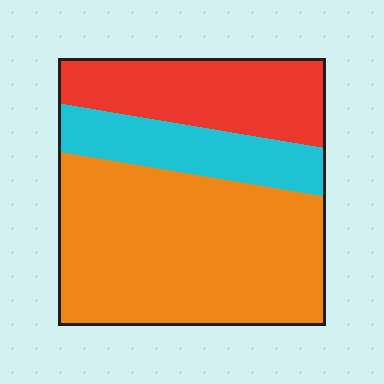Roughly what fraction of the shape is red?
Red takes up between a quarter and a half of the shape.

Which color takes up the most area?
Orange, at roughly 55%.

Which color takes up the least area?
Cyan, at roughly 20%.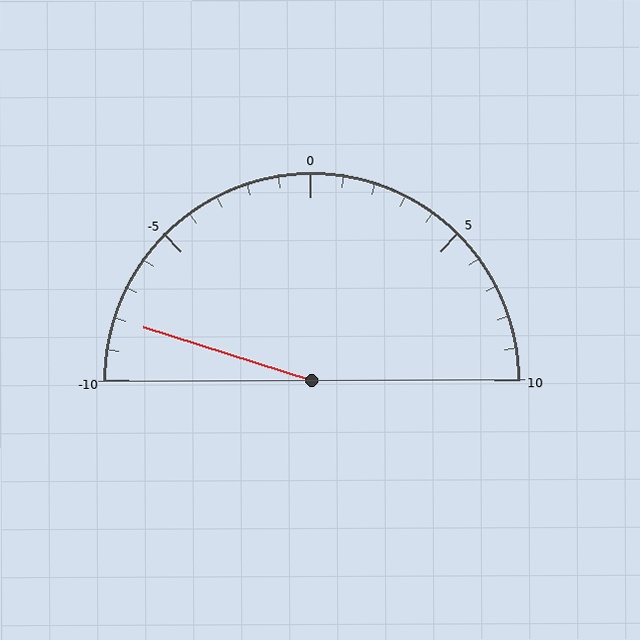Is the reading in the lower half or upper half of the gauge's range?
The reading is in the lower half of the range (-10 to 10).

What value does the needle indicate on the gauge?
The needle indicates approximately -8.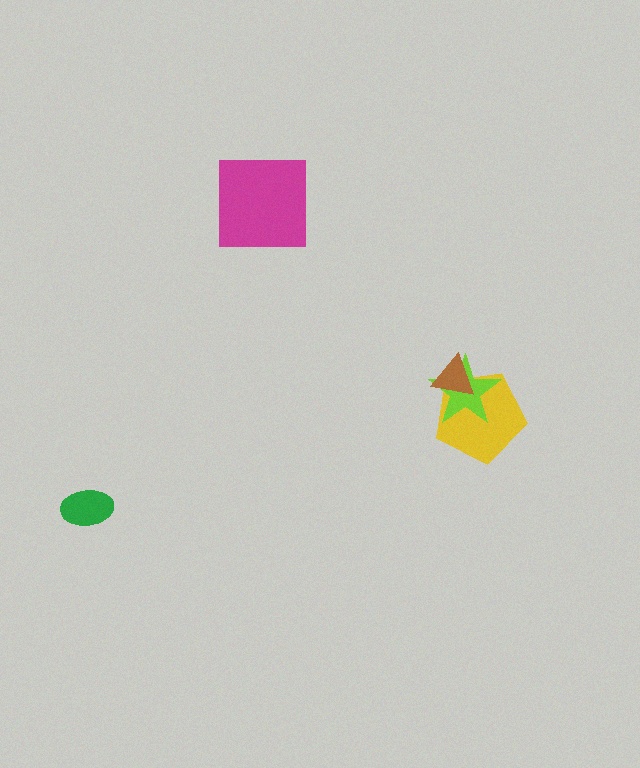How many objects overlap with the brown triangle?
2 objects overlap with the brown triangle.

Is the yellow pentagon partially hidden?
Yes, it is partially covered by another shape.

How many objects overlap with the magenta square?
0 objects overlap with the magenta square.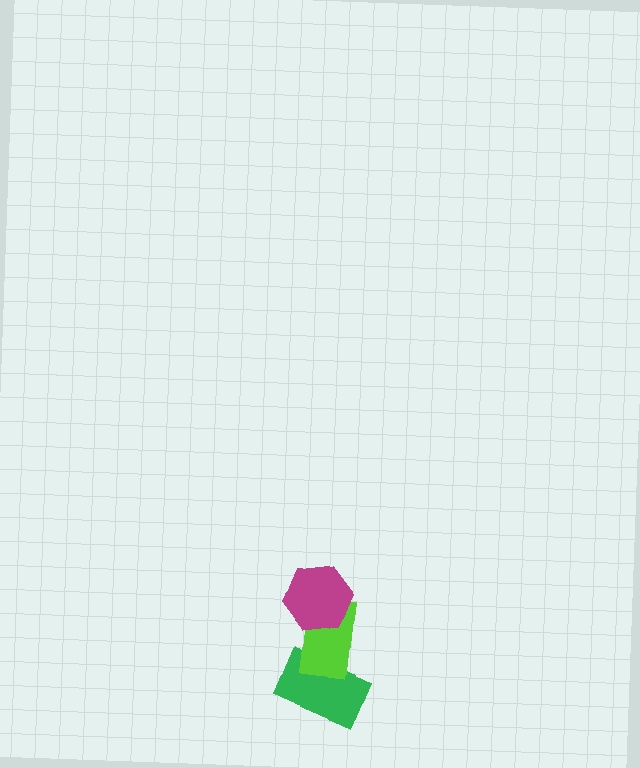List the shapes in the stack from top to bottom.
From top to bottom: the magenta hexagon, the lime rectangle, the green rectangle.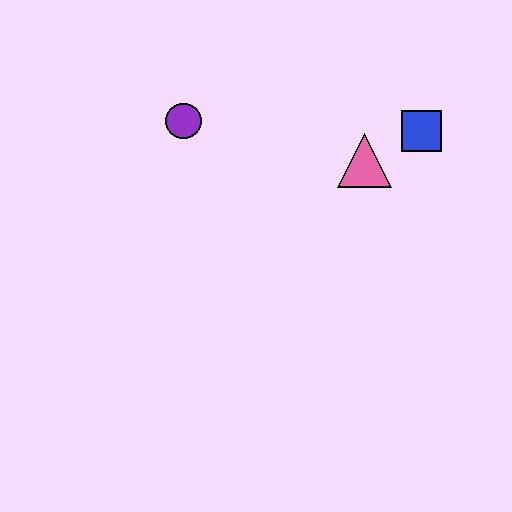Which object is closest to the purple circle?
The pink triangle is closest to the purple circle.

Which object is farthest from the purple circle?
The blue square is farthest from the purple circle.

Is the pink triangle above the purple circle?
No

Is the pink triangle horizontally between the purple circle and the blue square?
Yes